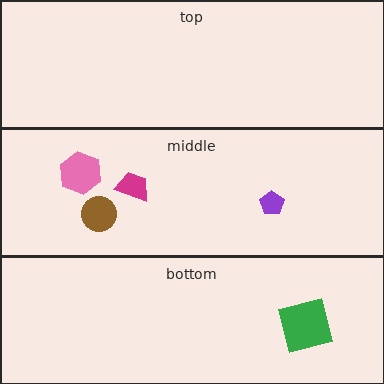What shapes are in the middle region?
The magenta trapezoid, the purple pentagon, the pink hexagon, the brown circle.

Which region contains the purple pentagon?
The middle region.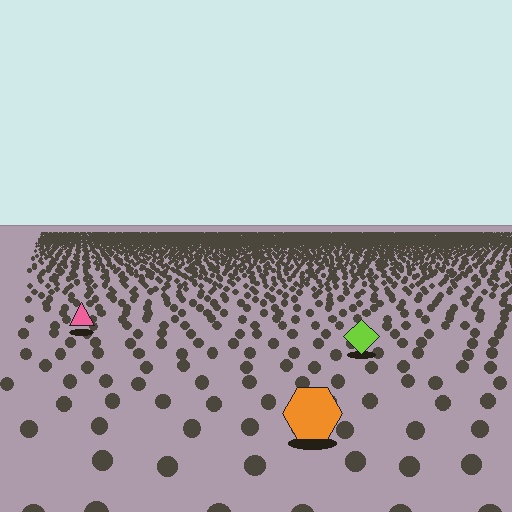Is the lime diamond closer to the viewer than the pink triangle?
Yes. The lime diamond is closer — you can tell from the texture gradient: the ground texture is coarser near it.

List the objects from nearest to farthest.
From nearest to farthest: the orange hexagon, the lime diamond, the pink triangle.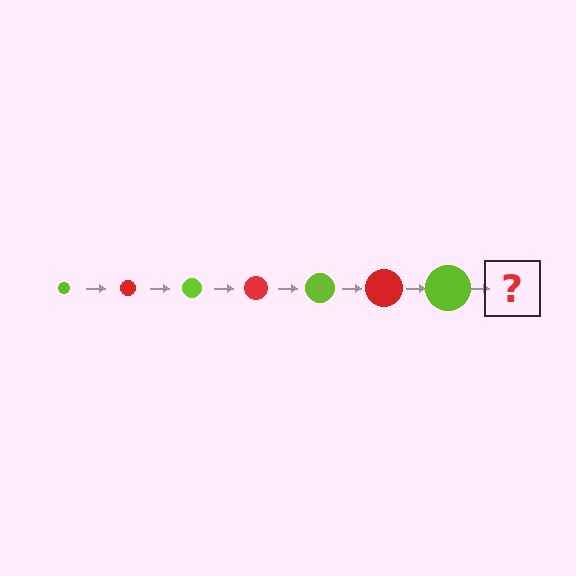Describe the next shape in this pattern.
It should be a red circle, larger than the previous one.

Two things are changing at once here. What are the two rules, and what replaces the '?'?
The two rules are that the circle grows larger each step and the color cycles through lime and red. The '?' should be a red circle, larger than the previous one.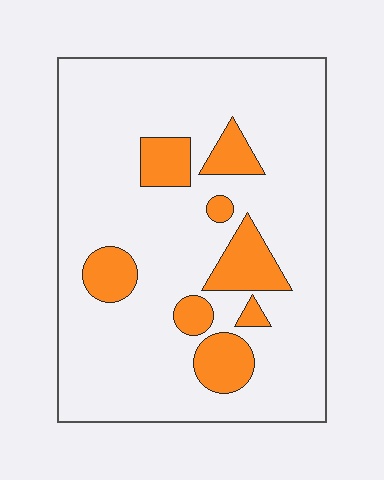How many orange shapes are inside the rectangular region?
8.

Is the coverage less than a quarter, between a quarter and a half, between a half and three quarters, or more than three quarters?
Less than a quarter.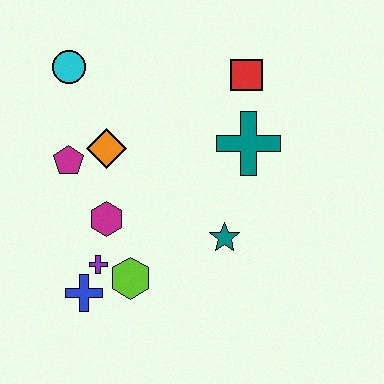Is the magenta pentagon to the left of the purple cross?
Yes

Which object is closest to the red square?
The teal cross is closest to the red square.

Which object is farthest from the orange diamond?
The red square is farthest from the orange diamond.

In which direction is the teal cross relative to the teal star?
The teal cross is above the teal star.